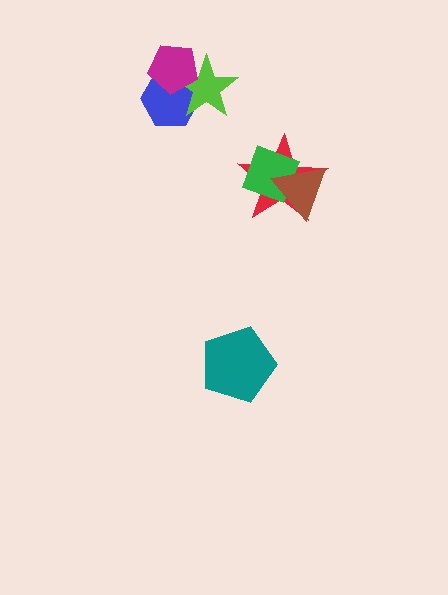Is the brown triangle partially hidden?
No, no other shape covers it.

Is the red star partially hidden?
Yes, it is partially covered by another shape.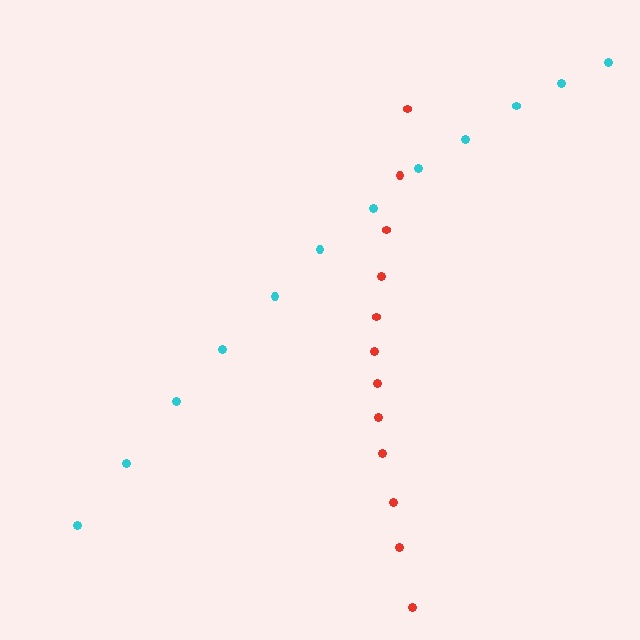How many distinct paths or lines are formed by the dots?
There are 2 distinct paths.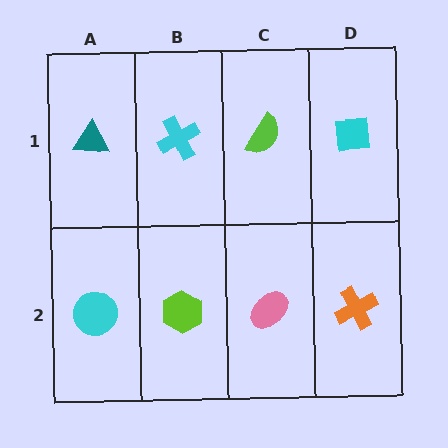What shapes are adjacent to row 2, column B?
A cyan cross (row 1, column B), a cyan circle (row 2, column A), a pink ellipse (row 2, column C).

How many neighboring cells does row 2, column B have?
3.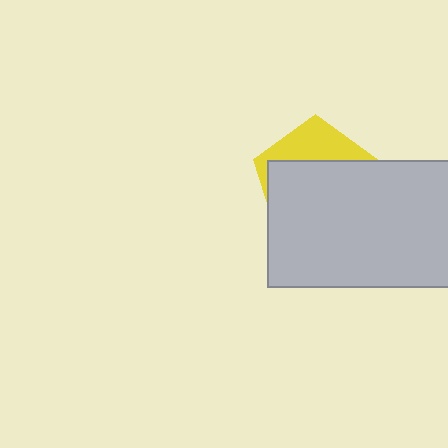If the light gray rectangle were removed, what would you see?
You would see the complete yellow pentagon.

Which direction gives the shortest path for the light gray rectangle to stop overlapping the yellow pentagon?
Moving down gives the shortest separation.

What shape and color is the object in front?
The object in front is a light gray rectangle.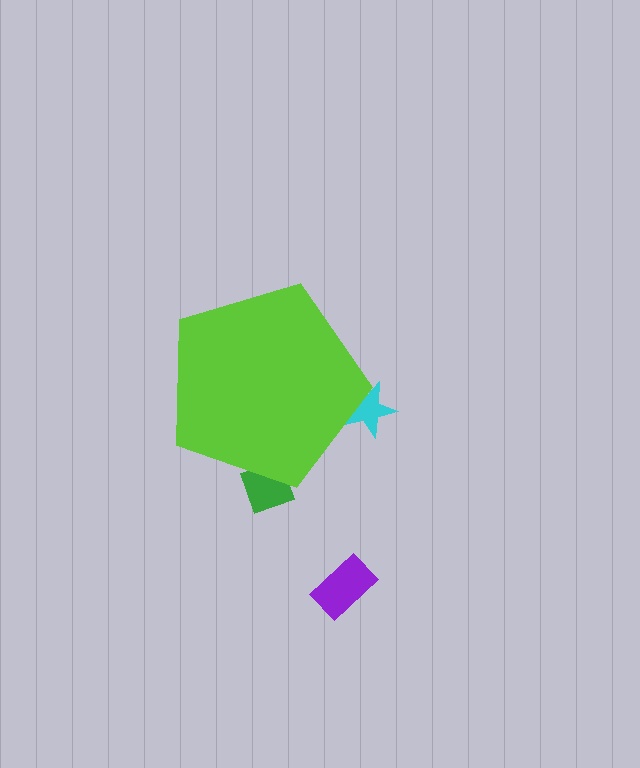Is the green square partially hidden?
Yes, the green square is partially hidden behind the lime pentagon.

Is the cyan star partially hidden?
Yes, the cyan star is partially hidden behind the lime pentagon.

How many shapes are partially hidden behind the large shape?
2 shapes are partially hidden.